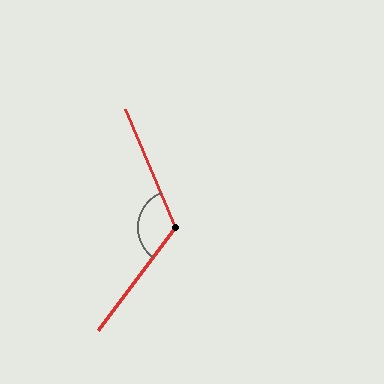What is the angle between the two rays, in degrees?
Approximately 121 degrees.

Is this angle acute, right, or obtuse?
It is obtuse.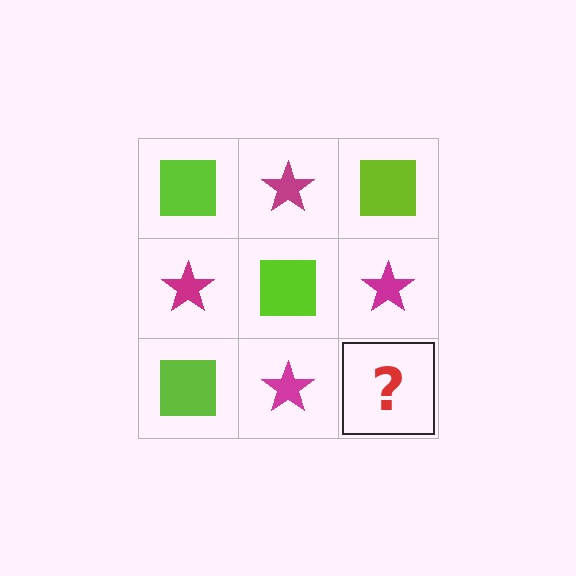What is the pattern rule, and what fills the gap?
The rule is that it alternates lime square and magenta star in a checkerboard pattern. The gap should be filled with a lime square.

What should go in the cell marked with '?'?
The missing cell should contain a lime square.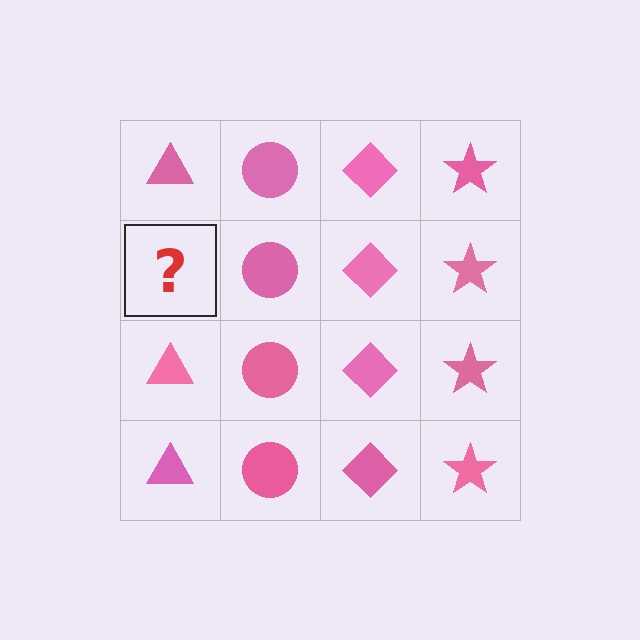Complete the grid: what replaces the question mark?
The question mark should be replaced with a pink triangle.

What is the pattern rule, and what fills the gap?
The rule is that each column has a consistent shape. The gap should be filled with a pink triangle.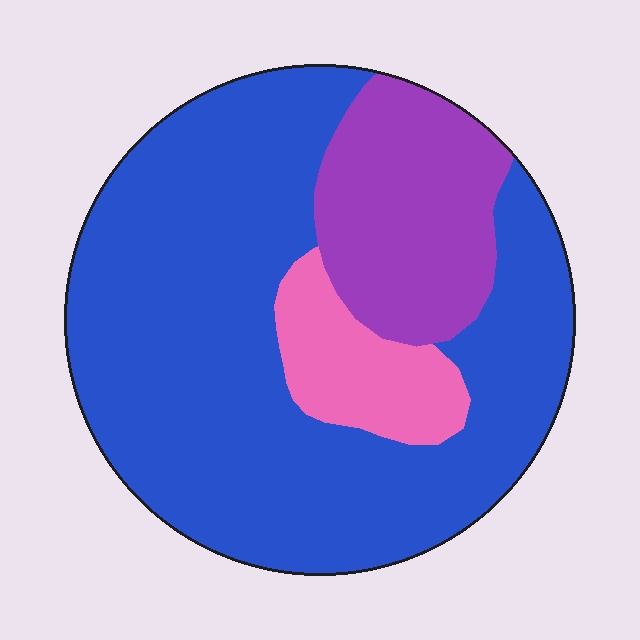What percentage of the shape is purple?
Purple takes up between a sixth and a third of the shape.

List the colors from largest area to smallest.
From largest to smallest: blue, purple, pink.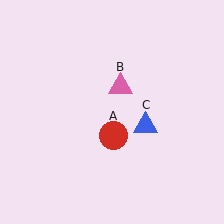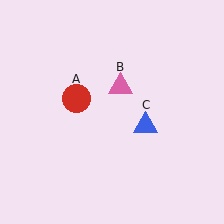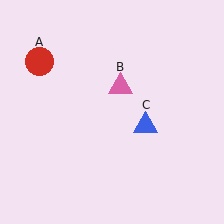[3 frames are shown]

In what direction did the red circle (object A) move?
The red circle (object A) moved up and to the left.